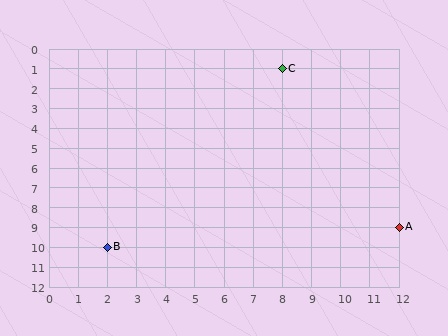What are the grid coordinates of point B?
Point B is at grid coordinates (2, 10).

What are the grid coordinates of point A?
Point A is at grid coordinates (12, 9).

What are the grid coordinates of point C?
Point C is at grid coordinates (8, 1).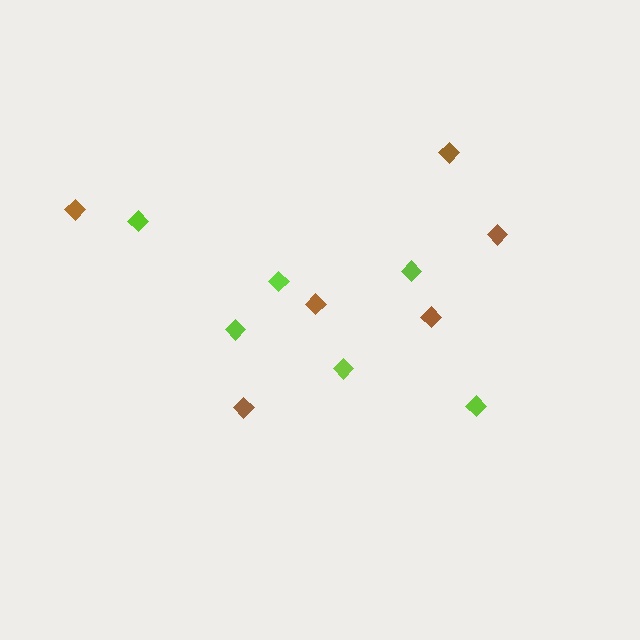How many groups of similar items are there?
There are 2 groups: one group of brown diamonds (6) and one group of lime diamonds (6).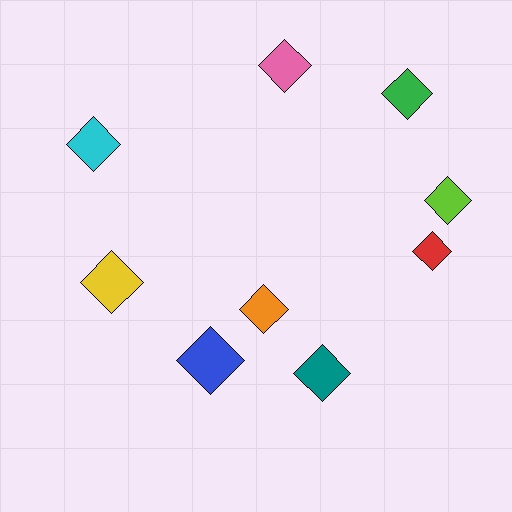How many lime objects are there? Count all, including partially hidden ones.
There is 1 lime object.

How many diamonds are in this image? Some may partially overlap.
There are 9 diamonds.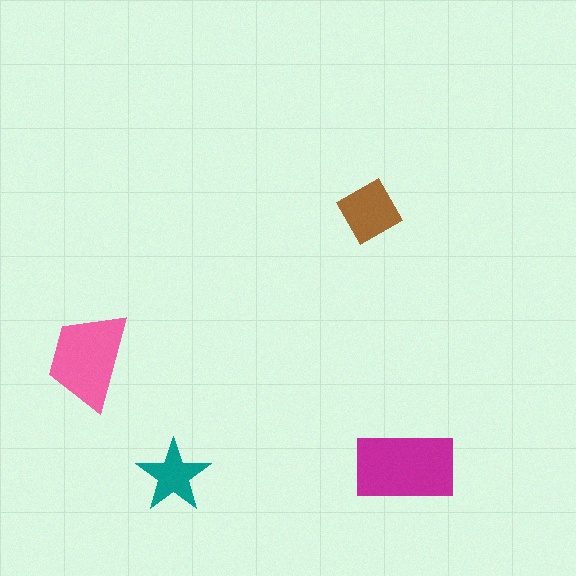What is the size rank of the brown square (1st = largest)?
3rd.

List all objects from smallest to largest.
The teal star, the brown square, the pink trapezoid, the magenta rectangle.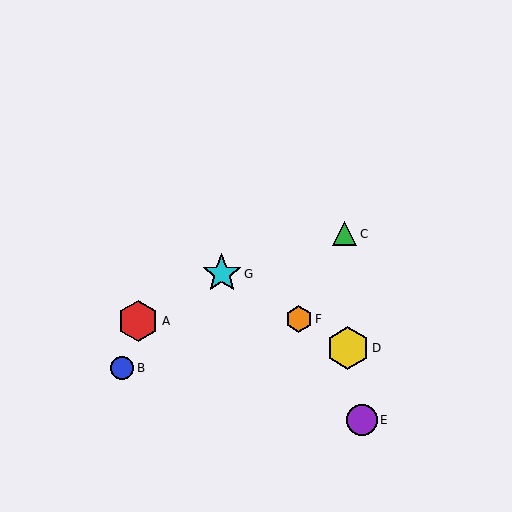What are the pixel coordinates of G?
Object G is at (222, 274).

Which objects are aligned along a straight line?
Objects D, F, G are aligned along a straight line.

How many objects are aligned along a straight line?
3 objects (D, F, G) are aligned along a straight line.